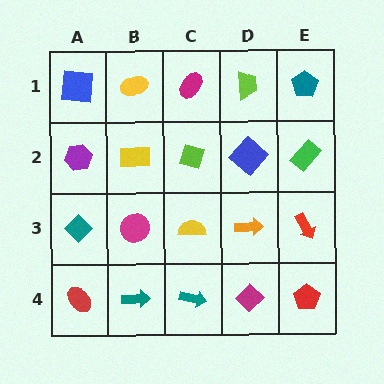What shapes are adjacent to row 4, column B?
A magenta circle (row 3, column B), a red ellipse (row 4, column A), a teal arrow (row 4, column C).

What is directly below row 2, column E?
A red arrow.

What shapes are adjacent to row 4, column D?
An orange arrow (row 3, column D), a teal arrow (row 4, column C), a red pentagon (row 4, column E).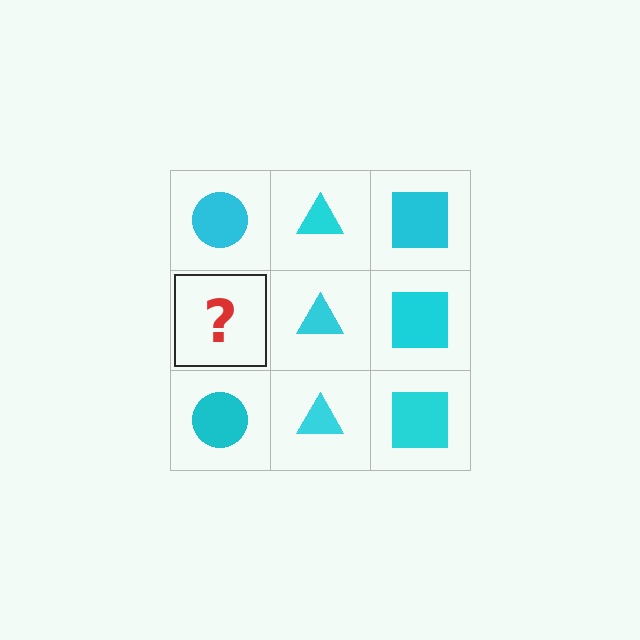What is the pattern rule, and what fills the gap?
The rule is that each column has a consistent shape. The gap should be filled with a cyan circle.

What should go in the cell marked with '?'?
The missing cell should contain a cyan circle.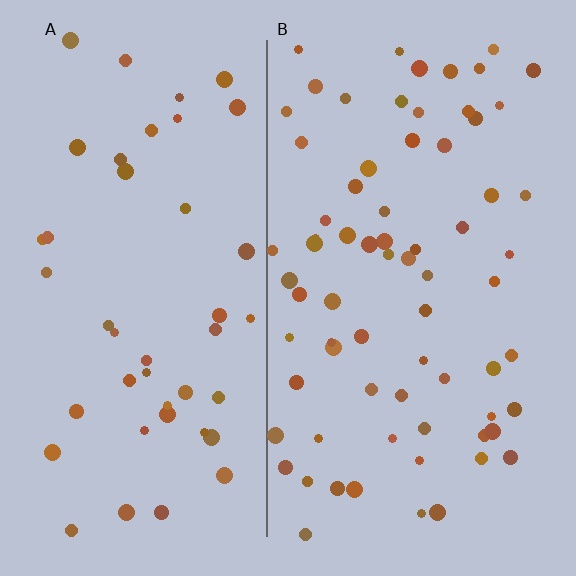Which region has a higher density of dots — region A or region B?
B (the right).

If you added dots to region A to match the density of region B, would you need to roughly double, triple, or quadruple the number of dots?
Approximately double.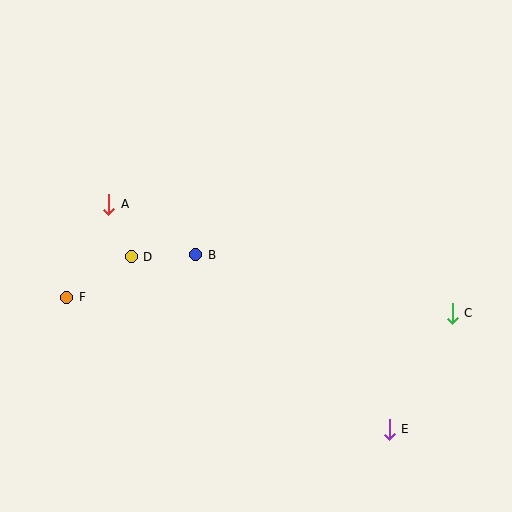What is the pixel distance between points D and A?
The distance between D and A is 58 pixels.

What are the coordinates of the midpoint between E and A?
The midpoint between E and A is at (249, 317).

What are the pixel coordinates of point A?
Point A is at (108, 204).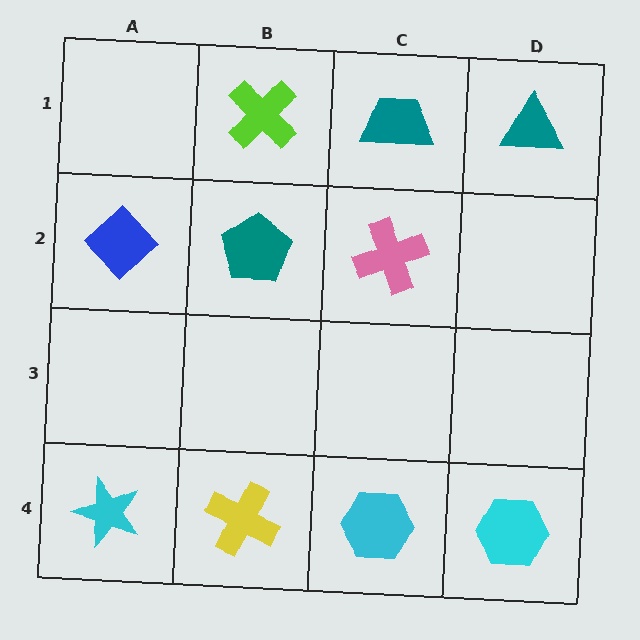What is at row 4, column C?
A cyan hexagon.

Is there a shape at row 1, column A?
No, that cell is empty.